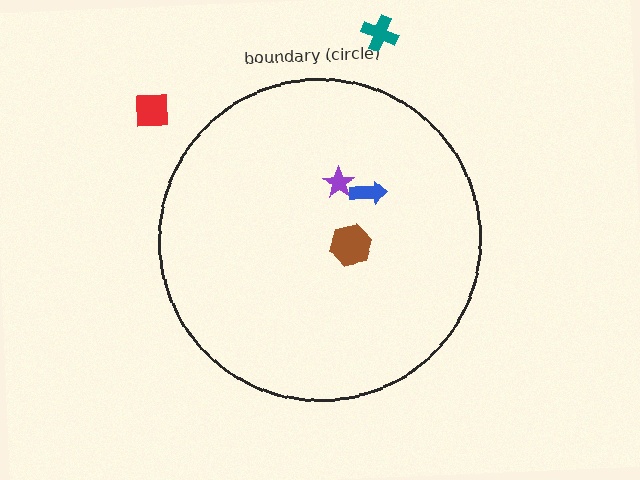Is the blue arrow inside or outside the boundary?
Inside.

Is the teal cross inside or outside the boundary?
Outside.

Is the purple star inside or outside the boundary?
Inside.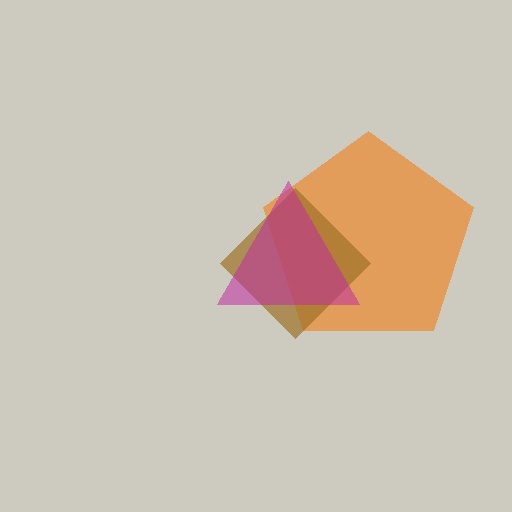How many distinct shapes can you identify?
There are 3 distinct shapes: an orange pentagon, a brown diamond, a magenta triangle.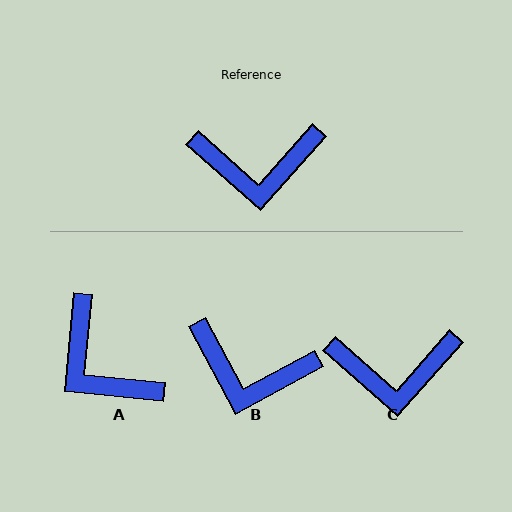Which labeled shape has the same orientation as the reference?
C.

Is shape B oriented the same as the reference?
No, it is off by about 20 degrees.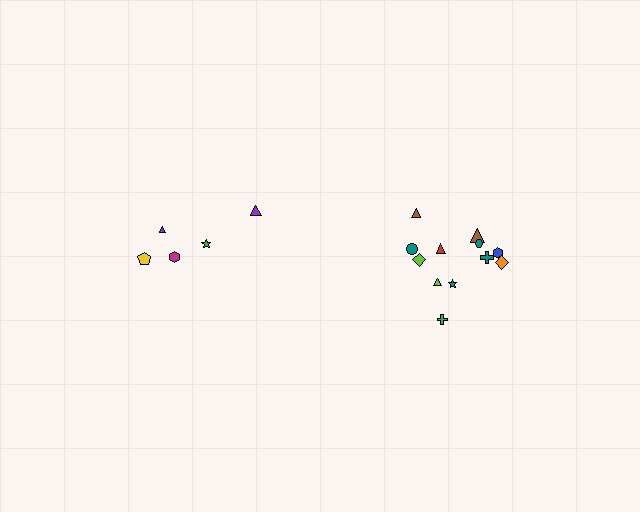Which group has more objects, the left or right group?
The right group.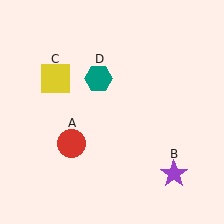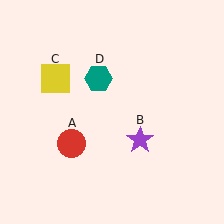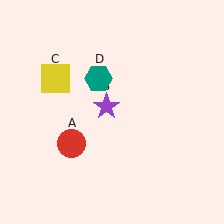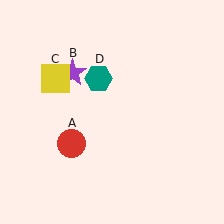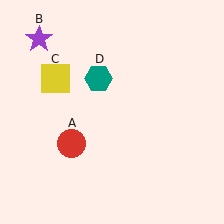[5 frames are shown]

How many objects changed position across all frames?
1 object changed position: purple star (object B).